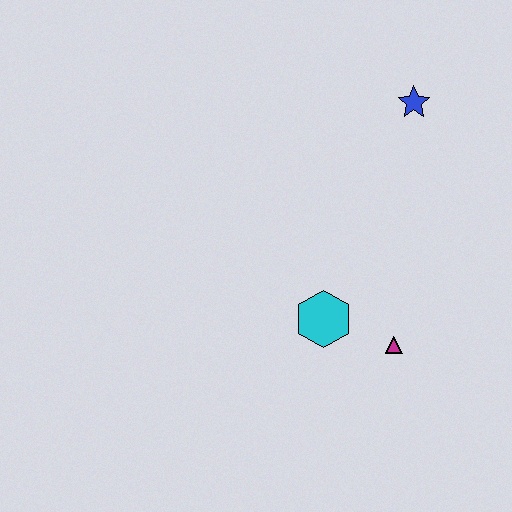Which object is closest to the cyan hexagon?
The magenta triangle is closest to the cyan hexagon.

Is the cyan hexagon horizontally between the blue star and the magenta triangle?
No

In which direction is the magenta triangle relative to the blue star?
The magenta triangle is below the blue star.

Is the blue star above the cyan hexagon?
Yes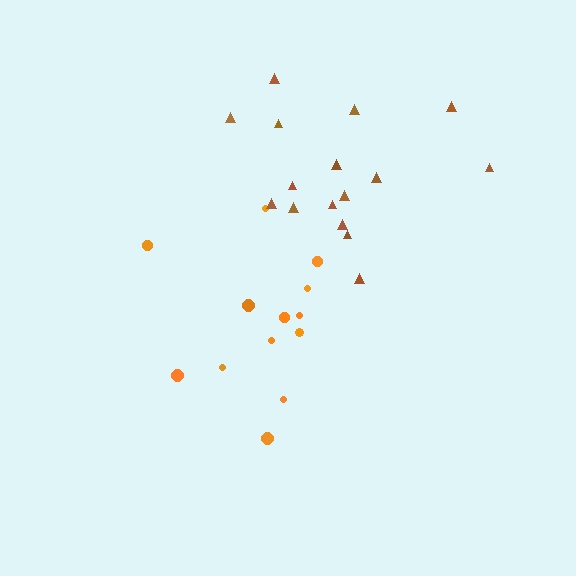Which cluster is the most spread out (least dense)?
Orange.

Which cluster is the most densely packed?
Brown.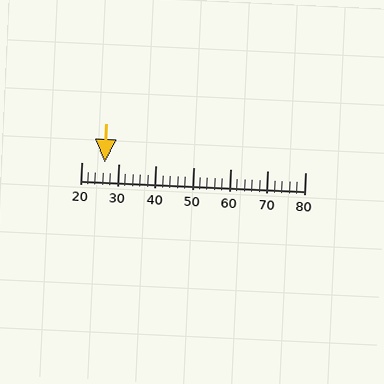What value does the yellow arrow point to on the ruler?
The yellow arrow points to approximately 26.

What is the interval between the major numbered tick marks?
The major tick marks are spaced 10 units apart.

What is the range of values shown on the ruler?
The ruler shows values from 20 to 80.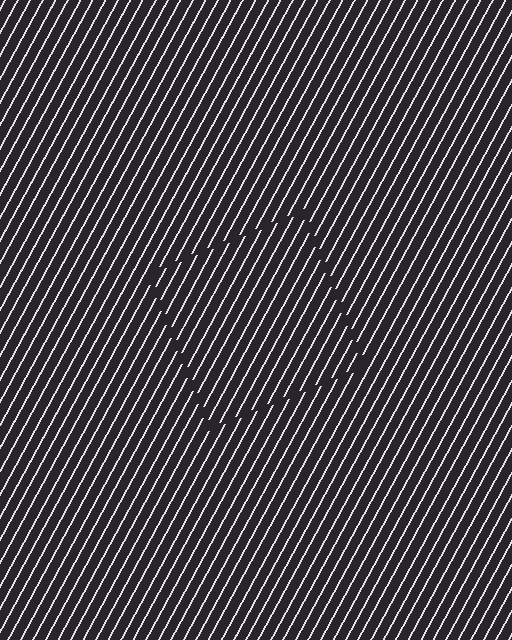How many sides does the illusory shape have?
4 sides — the line-ends trace a square.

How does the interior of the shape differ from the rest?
The interior of the shape contains the same grating, shifted by half a period — the contour is defined by the phase discontinuity where line-ends from the inner and outer gratings abut.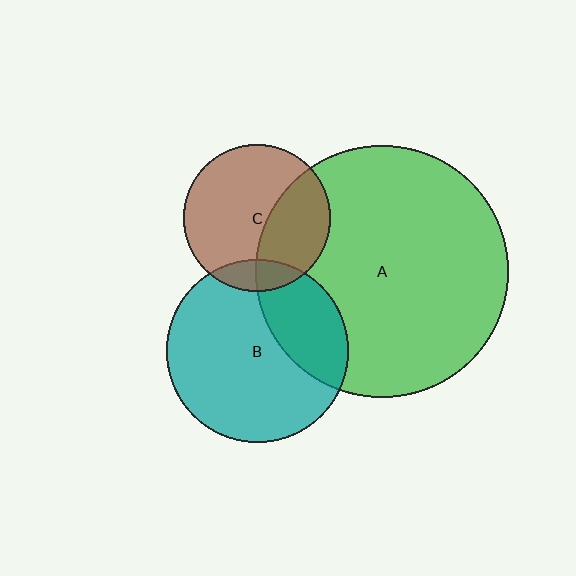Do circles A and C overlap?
Yes.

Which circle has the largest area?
Circle A (green).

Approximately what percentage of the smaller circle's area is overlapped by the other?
Approximately 35%.